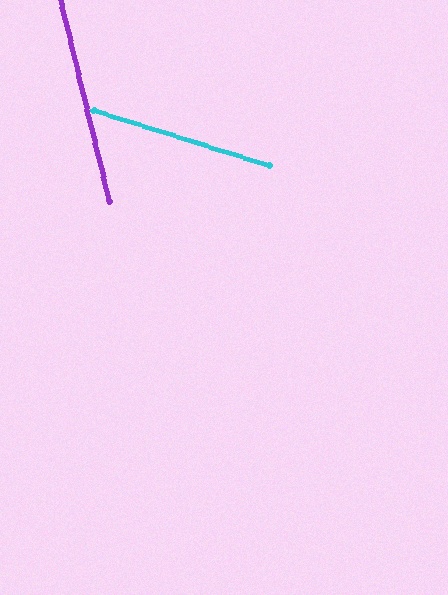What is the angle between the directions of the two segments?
Approximately 59 degrees.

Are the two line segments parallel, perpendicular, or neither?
Neither parallel nor perpendicular — they differ by about 59°.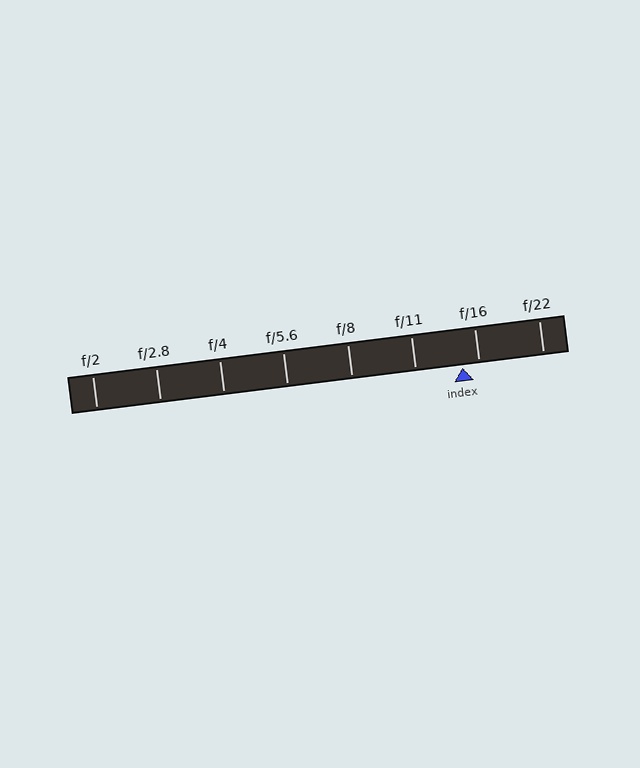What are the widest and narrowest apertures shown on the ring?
The widest aperture shown is f/2 and the narrowest is f/22.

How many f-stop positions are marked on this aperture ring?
There are 8 f-stop positions marked.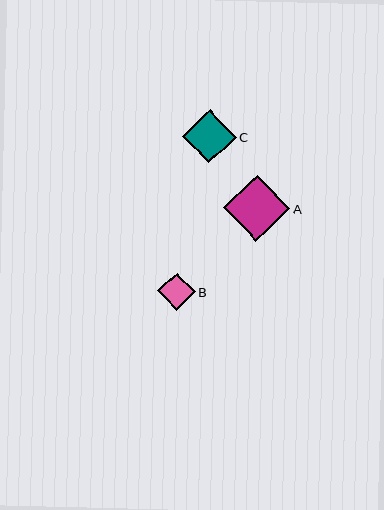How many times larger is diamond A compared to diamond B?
Diamond A is approximately 1.8 times the size of diamond B.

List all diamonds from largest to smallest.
From largest to smallest: A, C, B.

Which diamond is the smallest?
Diamond B is the smallest with a size of approximately 37 pixels.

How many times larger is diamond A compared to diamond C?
Diamond A is approximately 1.2 times the size of diamond C.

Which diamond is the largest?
Diamond A is the largest with a size of approximately 66 pixels.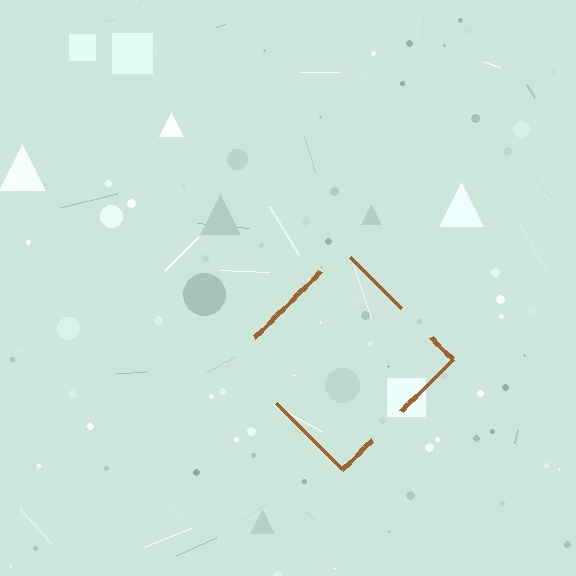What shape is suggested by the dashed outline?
The dashed outline suggests a diamond.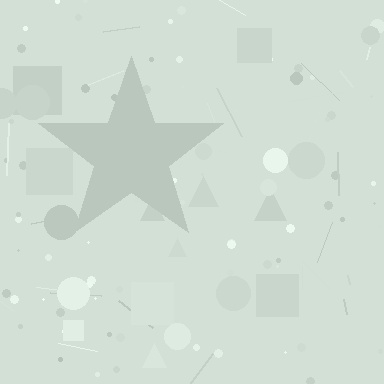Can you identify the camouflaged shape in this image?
The camouflaged shape is a star.